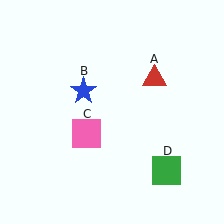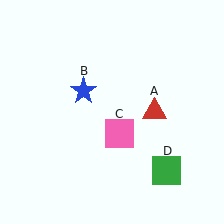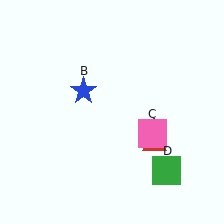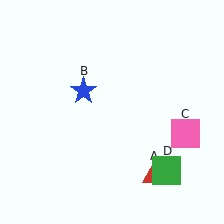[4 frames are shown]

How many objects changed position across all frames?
2 objects changed position: red triangle (object A), pink square (object C).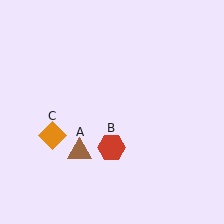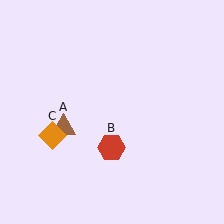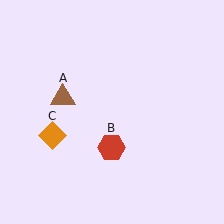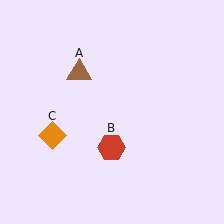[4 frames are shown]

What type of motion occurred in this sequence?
The brown triangle (object A) rotated clockwise around the center of the scene.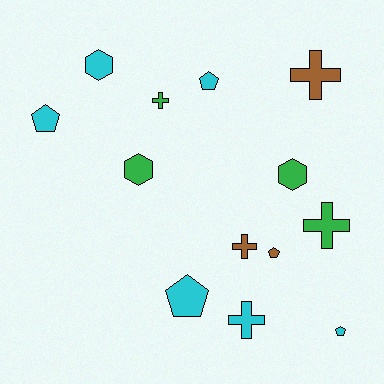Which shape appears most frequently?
Cross, with 5 objects.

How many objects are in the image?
There are 13 objects.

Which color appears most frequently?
Cyan, with 6 objects.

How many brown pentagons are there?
There is 1 brown pentagon.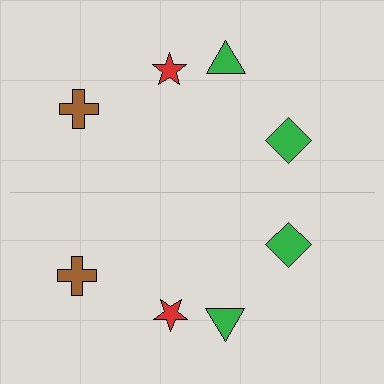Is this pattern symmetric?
Yes, this pattern has bilateral (reflection) symmetry.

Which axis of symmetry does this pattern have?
The pattern has a horizontal axis of symmetry running through the center of the image.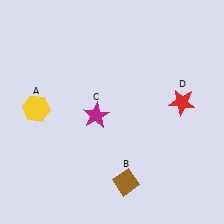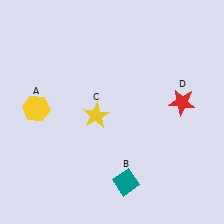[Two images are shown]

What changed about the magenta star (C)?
In Image 1, C is magenta. In Image 2, it changed to yellow.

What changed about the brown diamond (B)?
In Image 1, B is brown. In Image 2, it changed to teal.